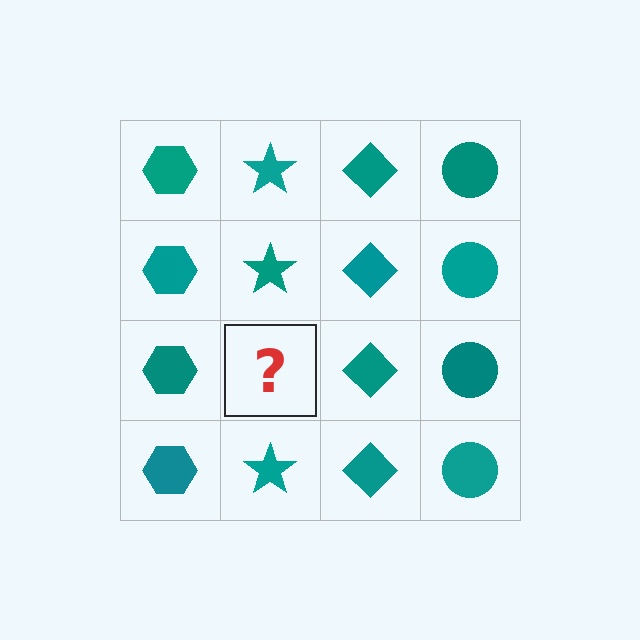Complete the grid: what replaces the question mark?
The question mark should be replaced with a teal star.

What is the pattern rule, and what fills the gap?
The rule is that each column has a consistent shape. The gap should be filled with a teal star.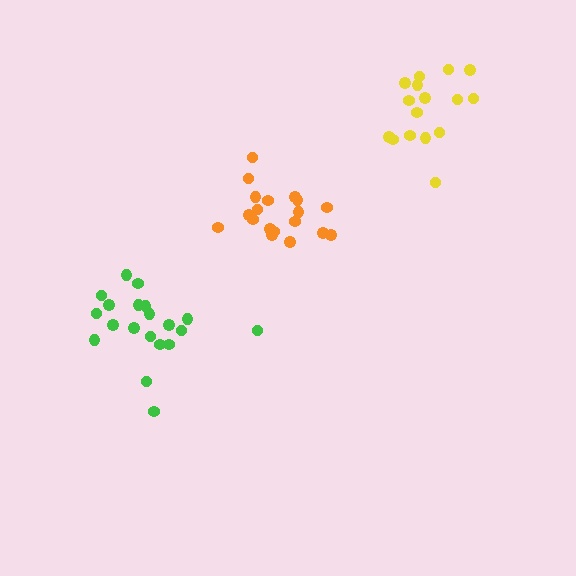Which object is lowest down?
The green cluster is bottommost.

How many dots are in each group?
Group 1: 16 dots, Group 2: 20 dots, Group 3: 19 dots (55 total).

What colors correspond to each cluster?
The clusters are colored: yellow, green, orange.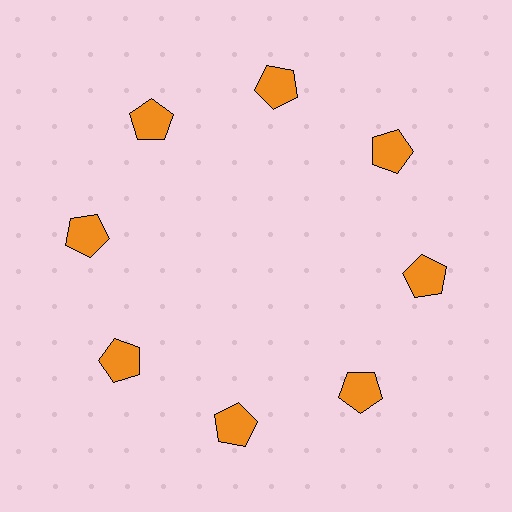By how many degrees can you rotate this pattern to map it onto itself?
The pattern maps onto itself every 45 degrees of rotation.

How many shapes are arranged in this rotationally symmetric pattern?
There are 8 shapes, arranged in 8 groups of 1.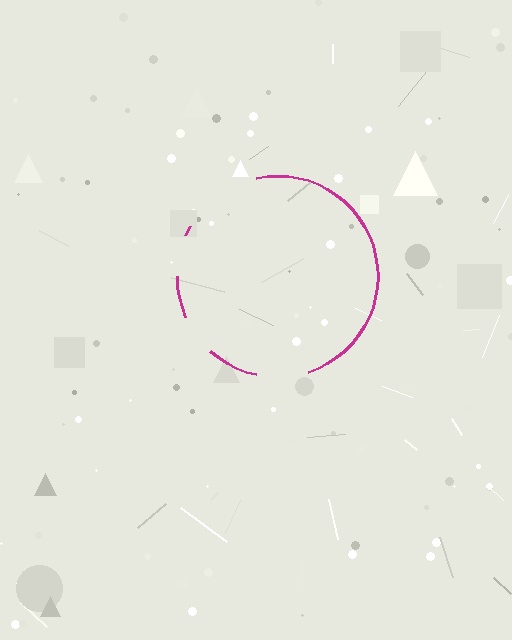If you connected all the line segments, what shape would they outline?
They would outline a circle.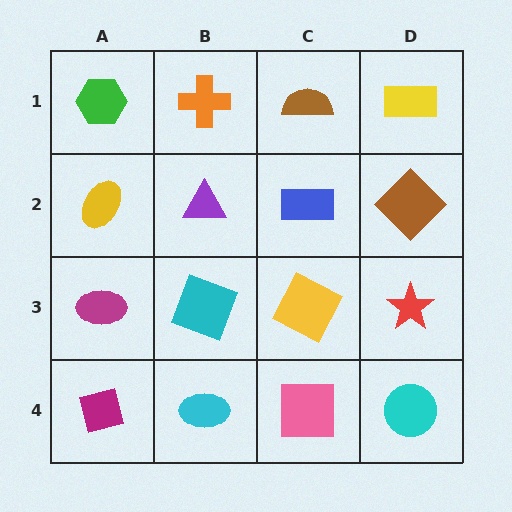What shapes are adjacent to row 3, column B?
A purple triangle (row 2, column B), a cyan ellipse (row 4, column B), a magenta ellipse (row 3, column A), a yellow square (row 3, column C).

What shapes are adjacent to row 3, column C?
A blue rectangle (row 2, column C), a pink square (row 4, column C), a cyan square (row 3, column B), a red star (row 3, column D).